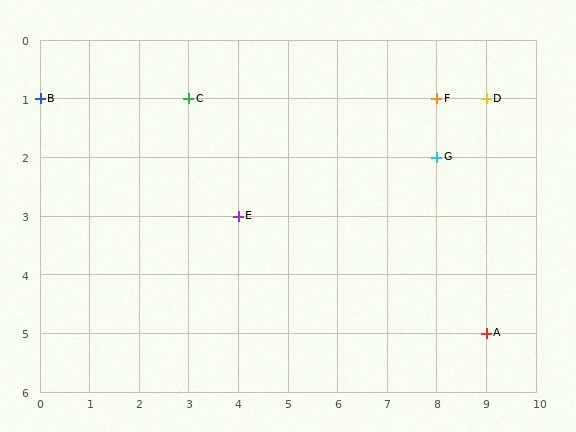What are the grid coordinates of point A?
Point A is at grid coordinates (9, 5).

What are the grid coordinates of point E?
Point E is at grid coordinates (4, 3).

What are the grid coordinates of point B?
Point B is at grid coordinates (0, 1).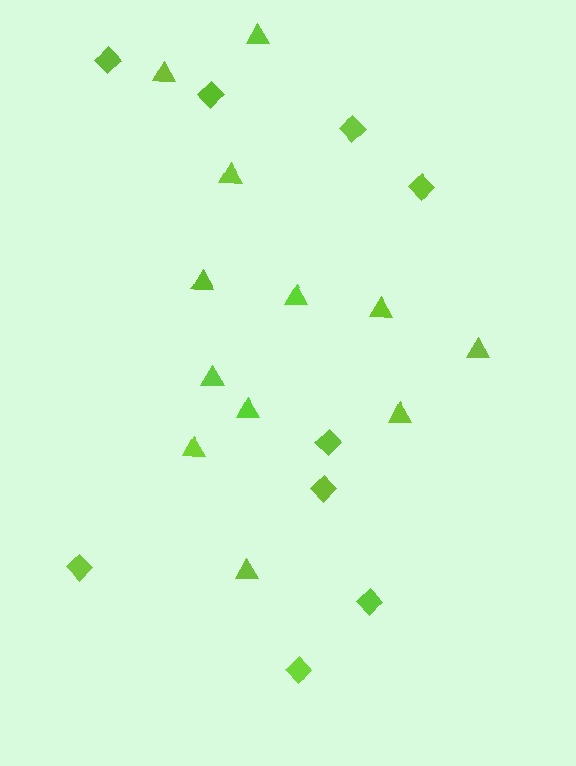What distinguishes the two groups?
There are 2 groups: one group of diamonds (9) and one group of triangles (12).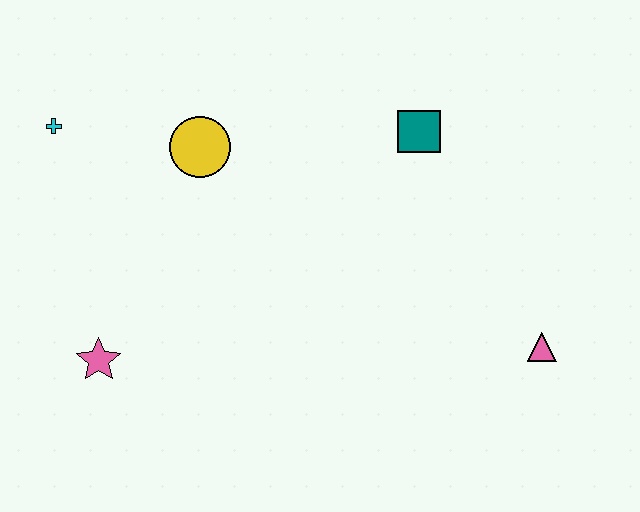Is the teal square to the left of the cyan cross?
No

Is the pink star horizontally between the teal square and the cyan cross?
Yes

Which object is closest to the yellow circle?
The cyan cross is closest to the yellow circle.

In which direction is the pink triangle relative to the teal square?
The pink triangle is below the teal square.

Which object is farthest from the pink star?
The pink triangle is farthest from the pink star.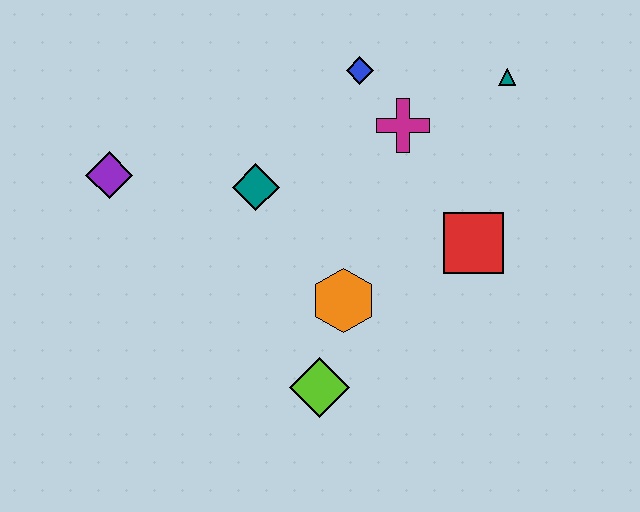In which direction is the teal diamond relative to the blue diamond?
The teal diamond is below the blue diamond.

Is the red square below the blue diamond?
Yes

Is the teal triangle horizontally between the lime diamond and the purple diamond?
No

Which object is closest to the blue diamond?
The magenta cross is closest to the blue diamond.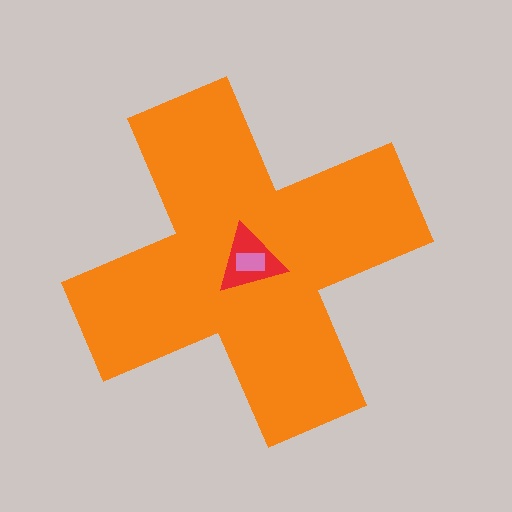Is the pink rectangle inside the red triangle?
Yes.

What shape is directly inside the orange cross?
The red triangle.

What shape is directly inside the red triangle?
The pink rectangle.